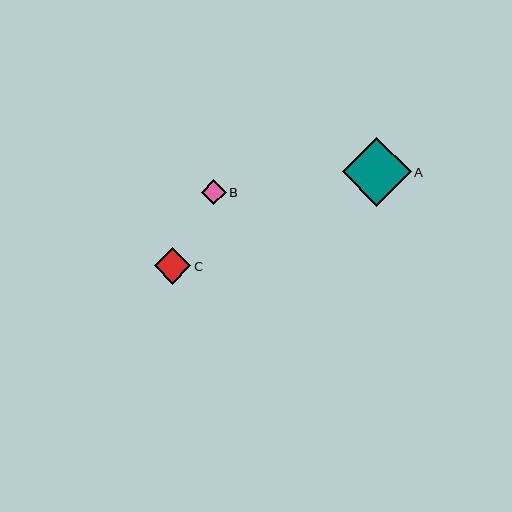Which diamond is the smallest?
Diamond B is the smallest with a size of approximately 25 pixels.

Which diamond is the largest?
Diamond A is the largest with a size of approximately 69 pixels.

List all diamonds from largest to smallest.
From largest to smallest: A, C, B.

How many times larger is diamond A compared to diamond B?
Diamond A is approximately 2.7 times the size of diamond B.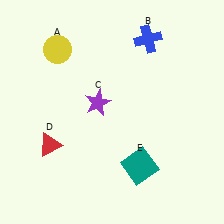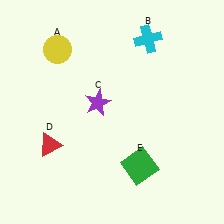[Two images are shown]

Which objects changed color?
B changed from blue to cyan. E changed from teal to green.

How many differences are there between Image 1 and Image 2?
There are 2 differences between the two images.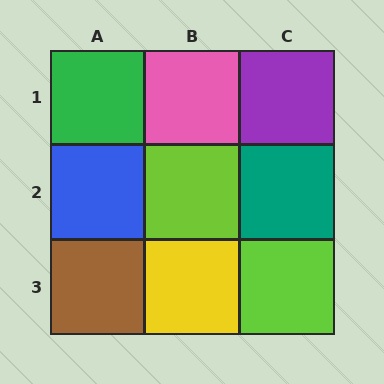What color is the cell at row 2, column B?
Lime.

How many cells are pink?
1 cell is pink.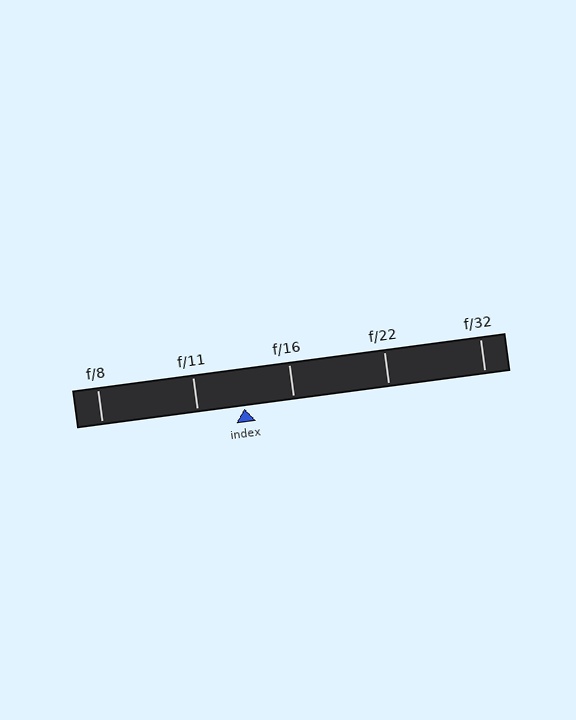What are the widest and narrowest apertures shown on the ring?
The widest aperture shown is f/8 and the narrowest is f/32.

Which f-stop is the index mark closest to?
The index mark is closest to f/11.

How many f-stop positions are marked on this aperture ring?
There are 5 f-stop positions marked.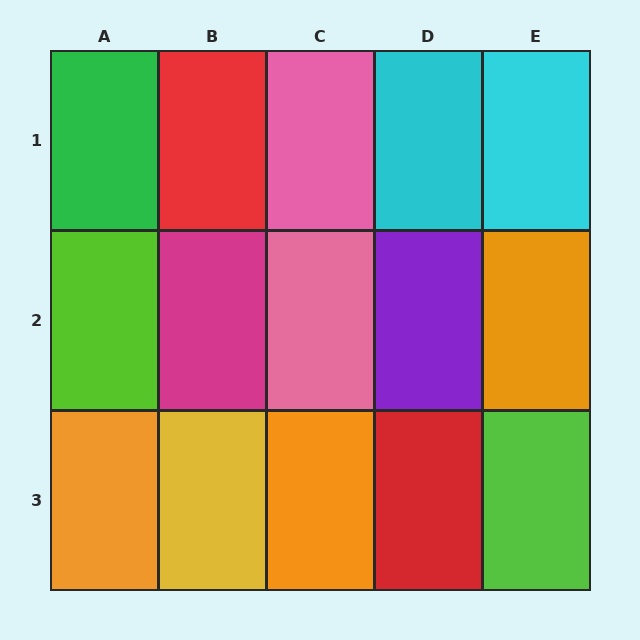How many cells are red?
2 cells are red.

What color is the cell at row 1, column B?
Red.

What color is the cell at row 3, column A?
Orange.